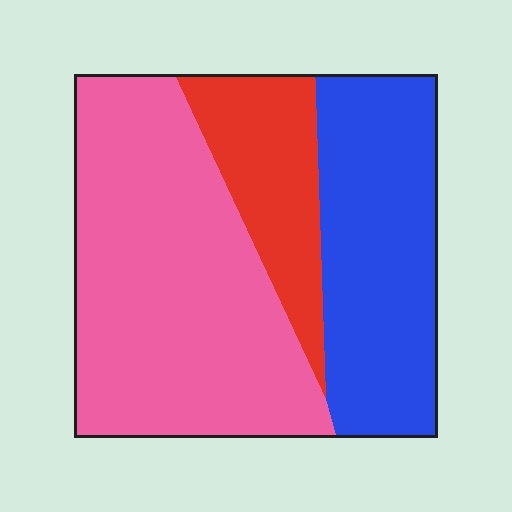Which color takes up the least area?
Red, at roughly 15%.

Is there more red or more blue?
Blue.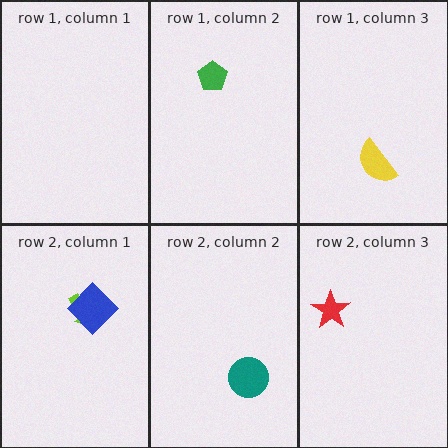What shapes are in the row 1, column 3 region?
The yellow semicircle.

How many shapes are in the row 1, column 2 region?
1.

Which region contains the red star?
The row 2, column 3 region.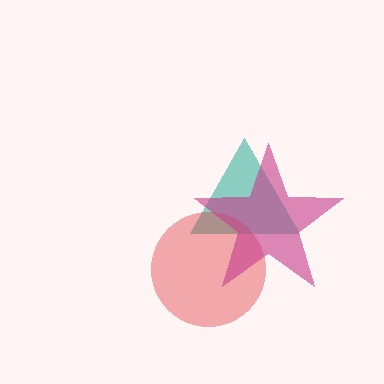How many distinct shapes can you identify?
There are 3 distinct shapes: a teal triangle, a red circle, a magenta star.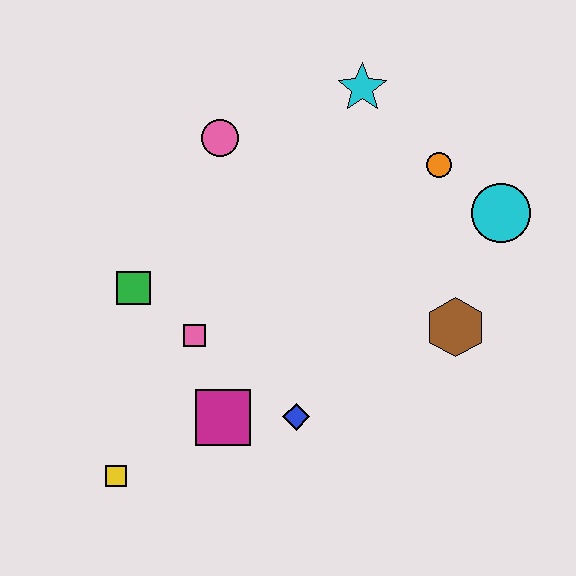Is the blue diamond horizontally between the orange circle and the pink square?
Yes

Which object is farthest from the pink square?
The cyan circle is farthest from the pink square.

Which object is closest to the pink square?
The green square is closest to the pink square.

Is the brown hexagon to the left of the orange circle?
No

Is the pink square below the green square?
Yes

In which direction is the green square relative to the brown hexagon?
The green square is to the left of the brown hexagon.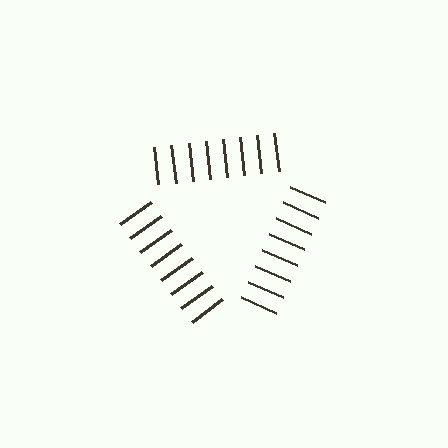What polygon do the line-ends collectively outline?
An illusory triangle — the line segments terminate on its edges but no continuous stroke is drawn.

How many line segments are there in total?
24 — 8 along each of the 3 edges.